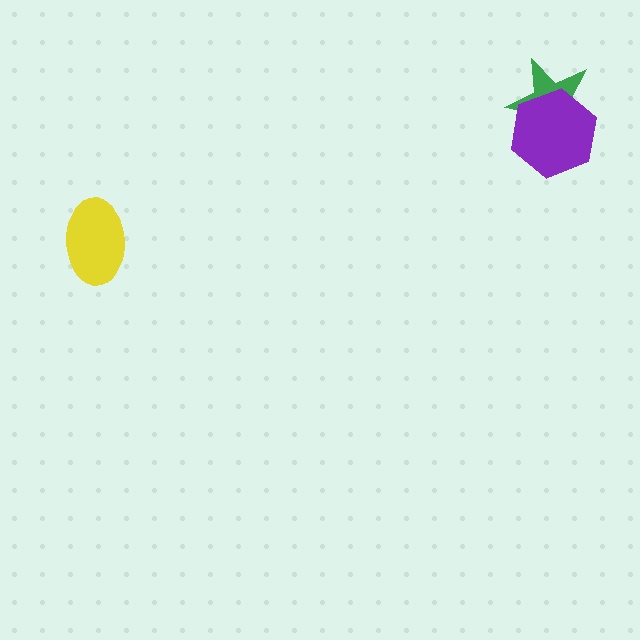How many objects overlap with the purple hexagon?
1 object overlaps with the purple hexagon.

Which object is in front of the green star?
The purple hexagon is in front of the green star.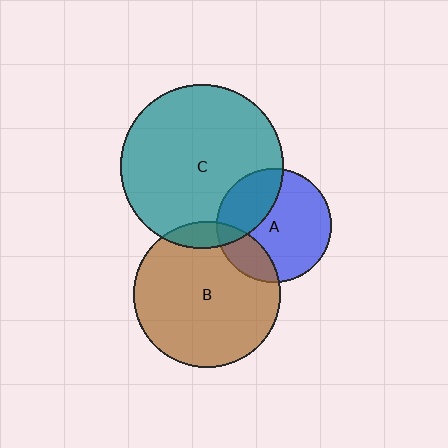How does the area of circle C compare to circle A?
Approximately 2.0 times.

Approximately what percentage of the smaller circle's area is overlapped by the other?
Approximately 30%.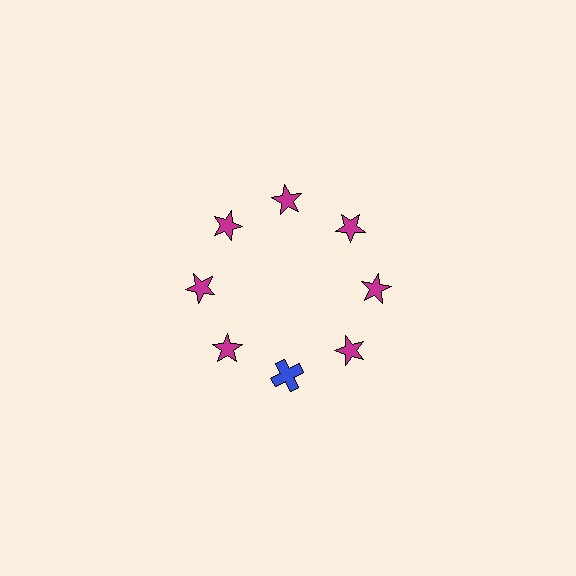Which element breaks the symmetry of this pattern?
The blue cross at roughly the 6 o'clock position breaks the symmetry. All other shapes are magenta stars.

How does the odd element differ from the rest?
It differs in both color (blue instead of magenta) and shape (cross instead of star).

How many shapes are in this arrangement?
There are 8 shapes arranged in a ring pattern.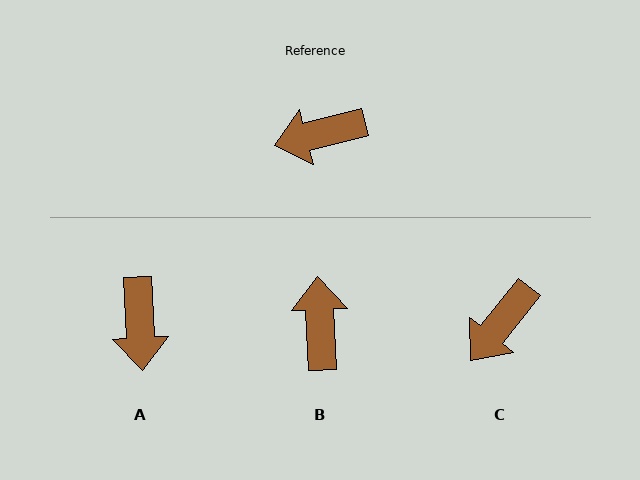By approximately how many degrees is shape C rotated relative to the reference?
Approximately 37 degrees counter-clockwise.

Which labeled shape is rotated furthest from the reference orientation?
B, about 102 degrees away.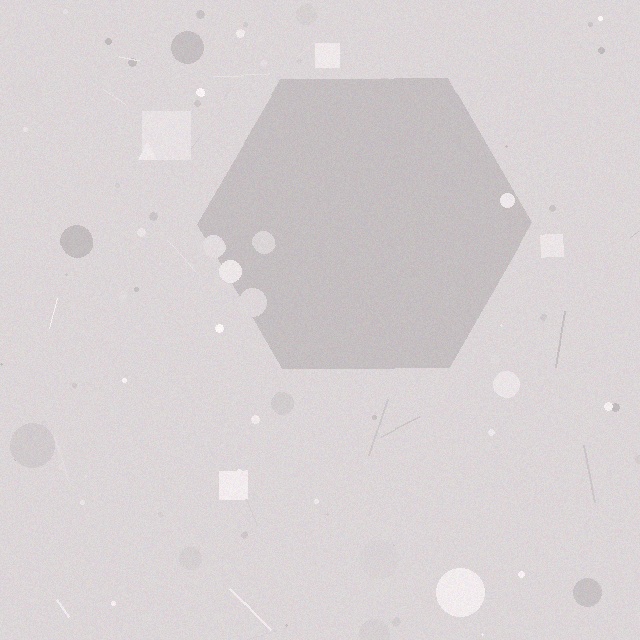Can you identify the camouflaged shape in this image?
The camouflaged shape is a hexagon.